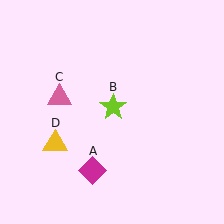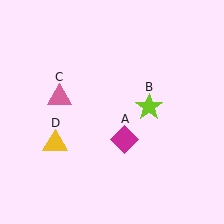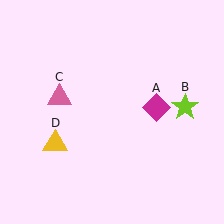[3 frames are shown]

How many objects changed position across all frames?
2 objects changed position: magenta diamond (object A), lime star (object B).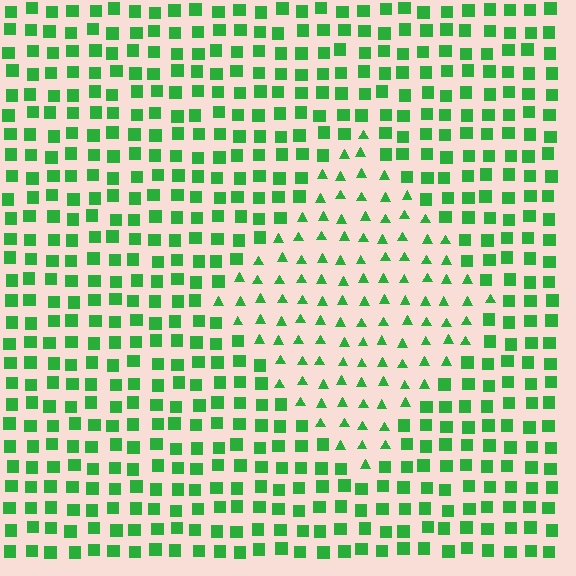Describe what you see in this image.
The image is filled with small green elements arranged in a uniform grid. A diamond-shaped region contains triangles, while the surrounding area contains squares. The boundary is defined purely by the change in element shape.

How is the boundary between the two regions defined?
The boundary is defined by a change in element shape: triangles inside vs. squares outside. All elements share the same color and spacing.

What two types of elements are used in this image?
The image uses triangles inside the diamond region and squares outside it.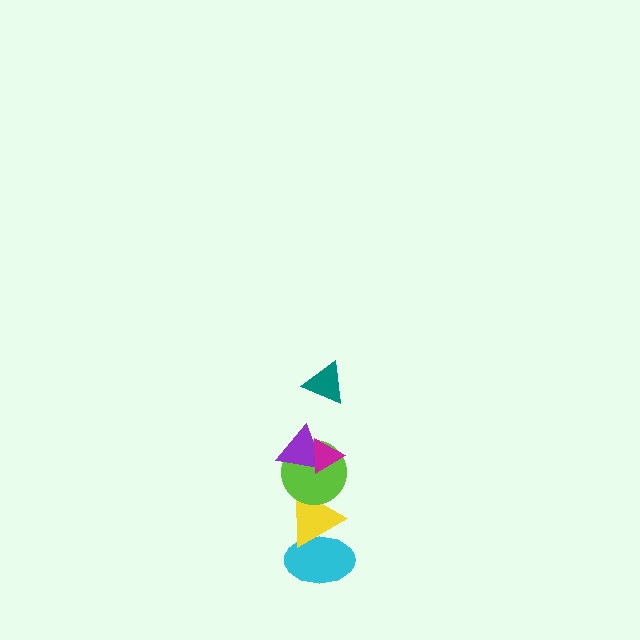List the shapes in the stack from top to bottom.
From top to bottom: the teal triangle, the magenta triangle, the purple triangle, the lime circle, the yellow triangle, the cyan ellipse.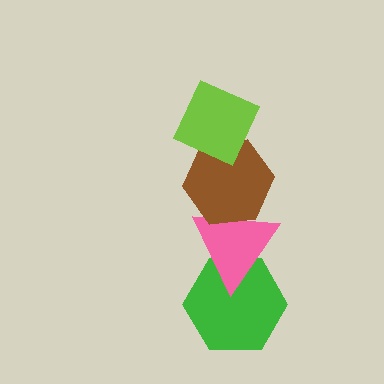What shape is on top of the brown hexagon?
The lime diamond is on top of the brown hexagon.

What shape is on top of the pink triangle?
The brown hexagon is on top of the pink triangle.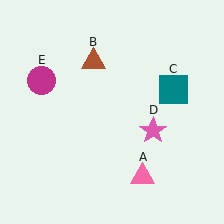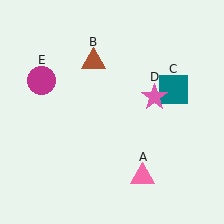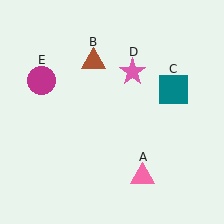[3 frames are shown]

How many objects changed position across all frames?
1 object changed position: pink star (object D).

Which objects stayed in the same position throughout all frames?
Pink triangle (object A) and brown triangle (object B) and teal square (object C) and magenta circle (object E) remained stationary.